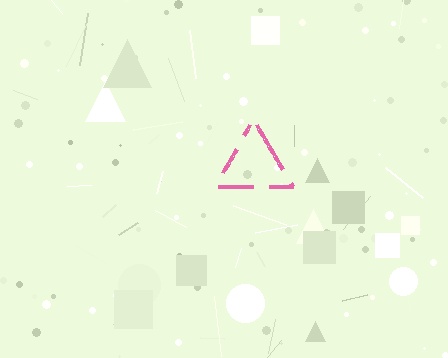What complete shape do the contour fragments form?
The contour fragments form a triangle.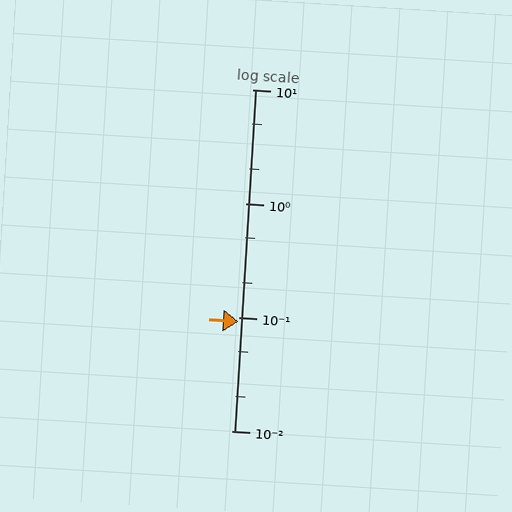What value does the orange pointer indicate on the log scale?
The pointer indicates approximately 0.091.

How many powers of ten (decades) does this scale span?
The scale spans 3 decades, from 0.01 to 10.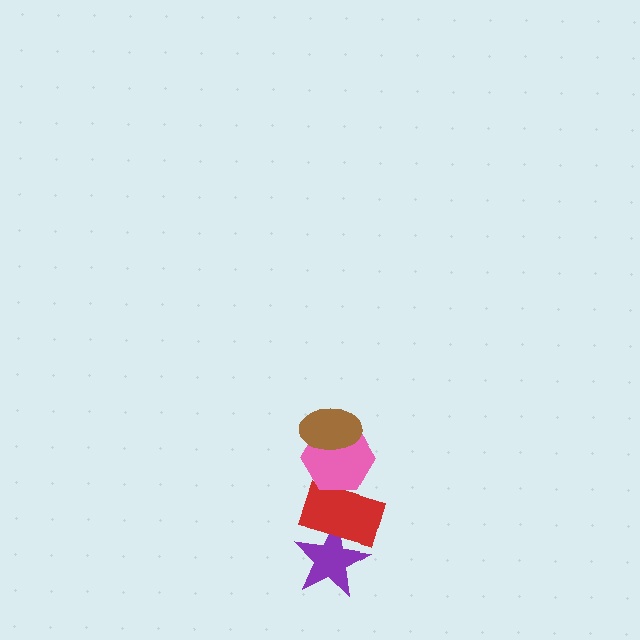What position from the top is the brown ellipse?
The brown ellipse is 1st from the top.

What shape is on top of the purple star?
The red rectangle is on top of the purple star.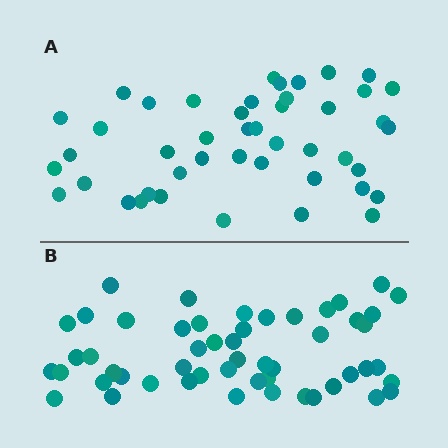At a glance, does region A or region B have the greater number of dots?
Region B (the bottom region) has more dots.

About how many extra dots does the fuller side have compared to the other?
Region B has roughly 8 or so more dots than region A.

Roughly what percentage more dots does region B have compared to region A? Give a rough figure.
About 15% more.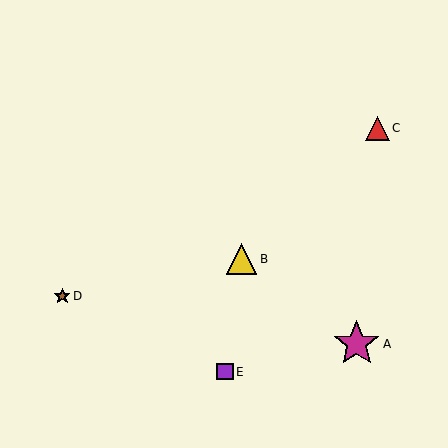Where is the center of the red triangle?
The center of the red triangle is at (377, 128).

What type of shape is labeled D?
Shape D is a brown star.